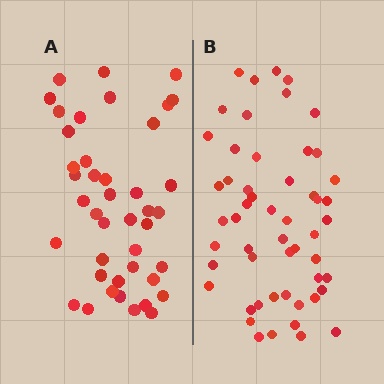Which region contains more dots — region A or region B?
Region B (the right region) has more dots.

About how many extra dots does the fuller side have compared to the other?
Region B has roughly 12 or so more dots than region A.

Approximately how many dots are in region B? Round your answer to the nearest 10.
About 50 dots. (The exact count is 53, which rounds to 50.)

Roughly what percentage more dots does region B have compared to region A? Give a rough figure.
About 25% more.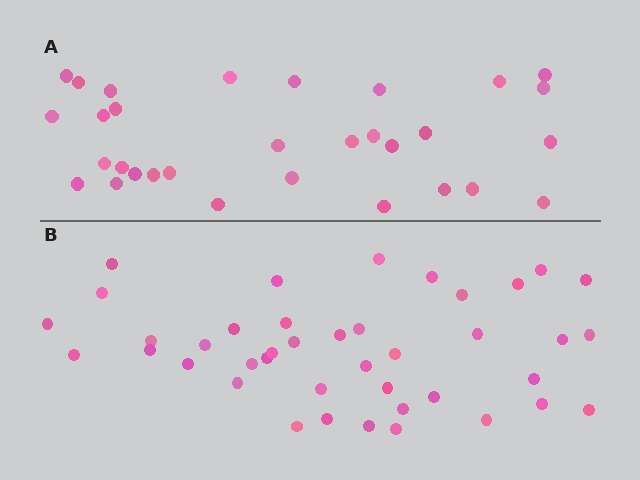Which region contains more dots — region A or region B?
Region B (the bottom region) has more dots.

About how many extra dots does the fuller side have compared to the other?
Region B has roughly 10 or so more dots than region A.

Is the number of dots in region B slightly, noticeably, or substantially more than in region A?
Region B has noticeably more, but not dramatically so. The ratio is roughly 1.3 to 1.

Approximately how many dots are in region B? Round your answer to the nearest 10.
About 40 dots. (The exact count is 41, which rounds to 40.)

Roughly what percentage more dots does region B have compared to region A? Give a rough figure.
About 30% more.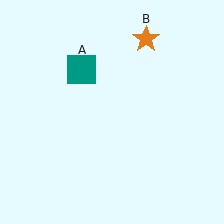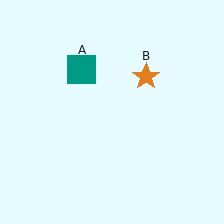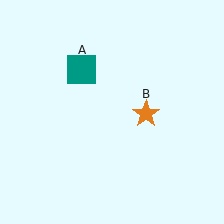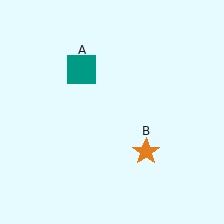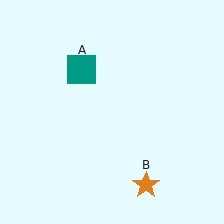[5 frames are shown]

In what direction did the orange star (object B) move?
The orange star (object B) moved down.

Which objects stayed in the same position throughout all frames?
Teal square (object A) remained stationary.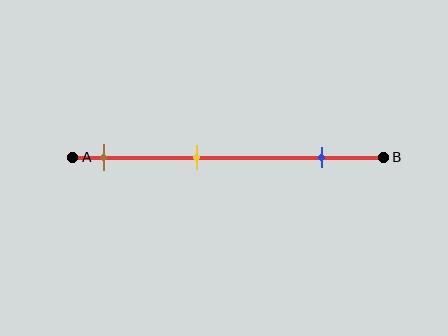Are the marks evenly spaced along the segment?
Yes, the marks are approximately evenly spaced.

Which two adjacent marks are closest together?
The brown and yellow marks are the closest adjacent pair.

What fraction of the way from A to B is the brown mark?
The brown mark is approximately 10% (0.1) of the way from A to B.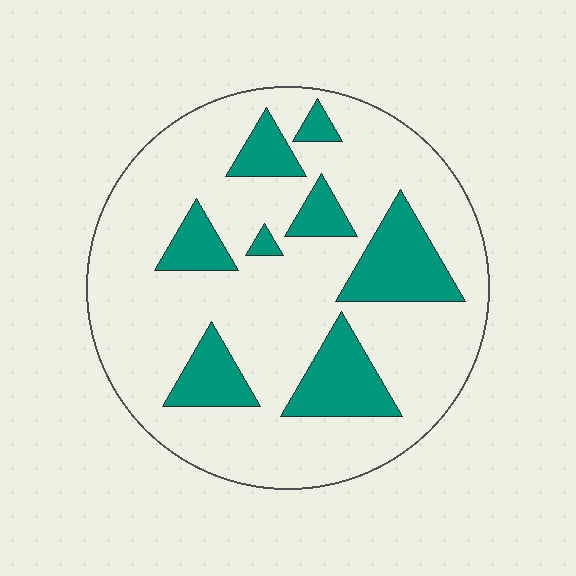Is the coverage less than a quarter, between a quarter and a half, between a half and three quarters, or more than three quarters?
Less than a quarter.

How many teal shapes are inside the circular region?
8.